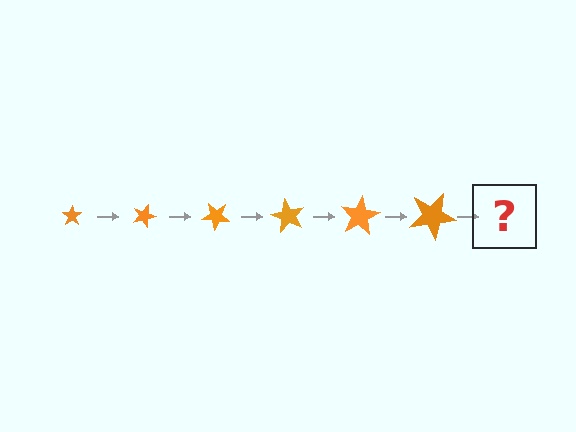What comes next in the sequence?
The next element should be a star, larger than the previous one and rotated 120 degrees from the start.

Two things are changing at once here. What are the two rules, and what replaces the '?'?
The two rules are that the star grows larger each step and it rotates 20 degrees each step. The '?' should be a star, larger than the previous one and rotated 120 degrees from the start.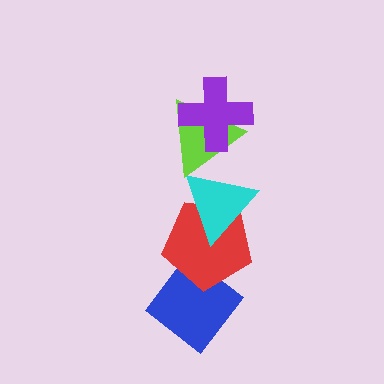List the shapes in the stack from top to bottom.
From top to bottom: the purple cross, the lime triangle, the cyan triangle, the red pentagon, the blue diamond.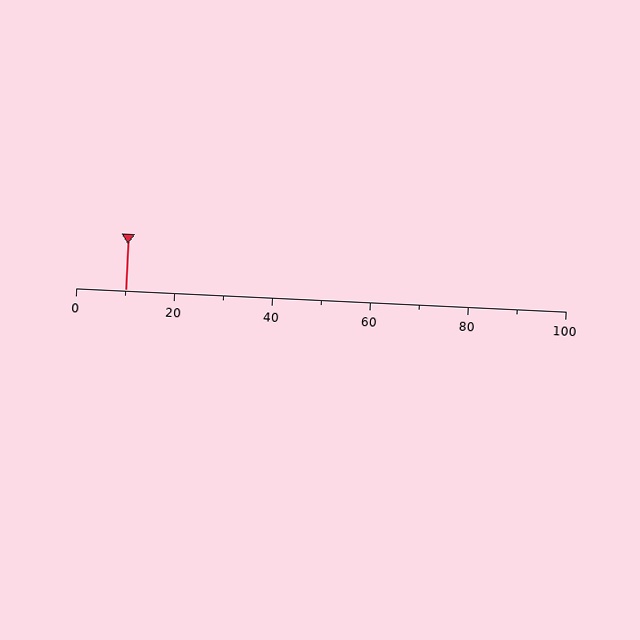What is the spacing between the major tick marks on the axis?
The major ticks are spaced 20 apart.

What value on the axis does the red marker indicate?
The marker indicates approximately 10.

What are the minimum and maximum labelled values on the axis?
The axis runs from 0 to 100.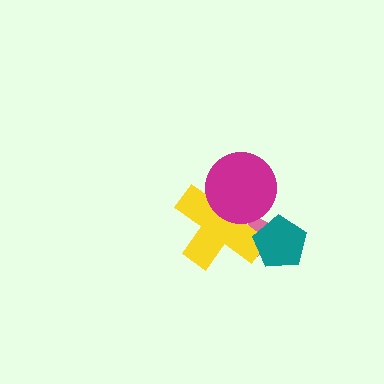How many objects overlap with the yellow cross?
3 objects overlap with the yellow cross.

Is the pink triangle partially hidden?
Yes, it is partially covered by another shape.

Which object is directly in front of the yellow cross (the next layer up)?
The teal pentagon is directly in front of the yellow cross.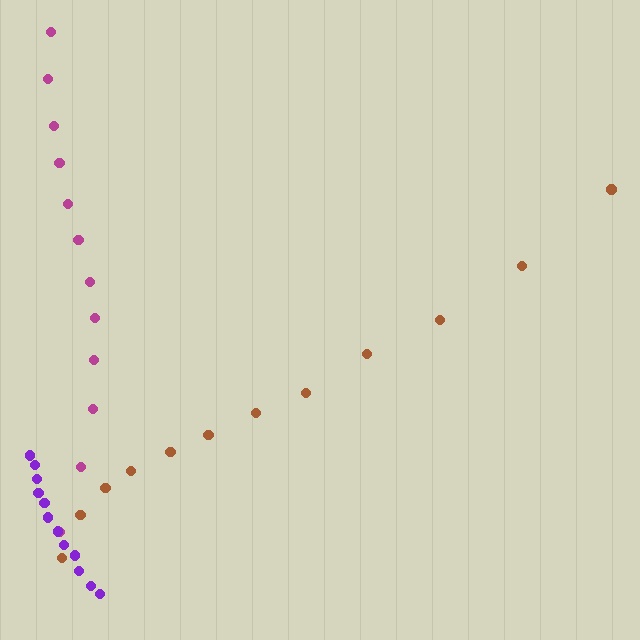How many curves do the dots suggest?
There are 3 distinct paths.